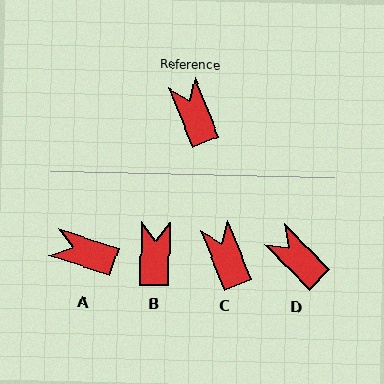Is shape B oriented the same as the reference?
No, it is off by about 24 degrees.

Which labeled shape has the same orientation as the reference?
C.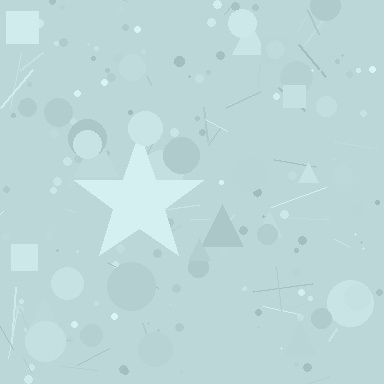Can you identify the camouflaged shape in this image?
The camouflaged shape is a star.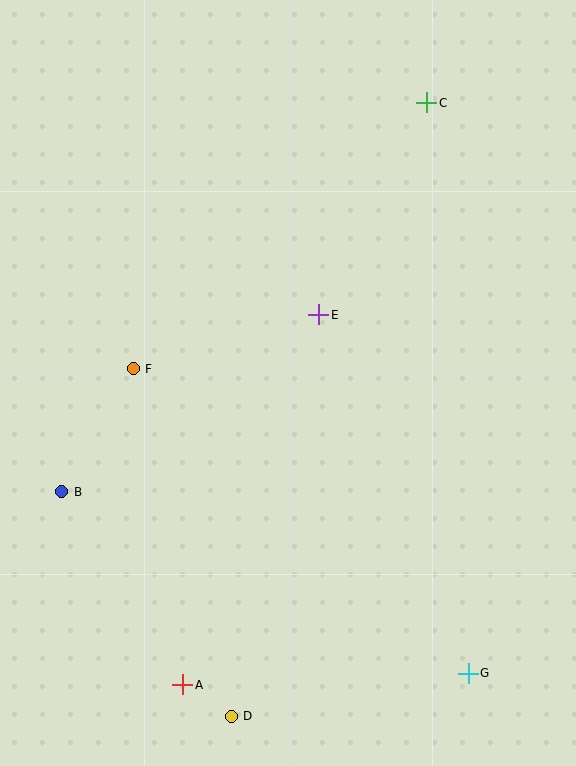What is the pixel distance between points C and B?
The distance between C and B is 534 pixels.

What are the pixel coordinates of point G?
Point G is at (468, 674).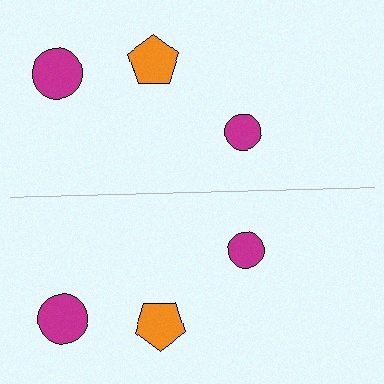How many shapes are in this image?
There are 6 shapes in this image.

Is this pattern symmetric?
Yes, this pattern has bilateral (reflection) symmetry.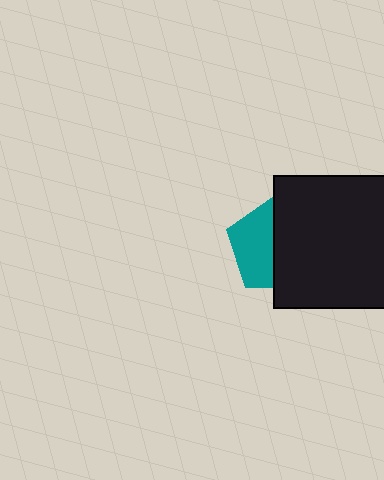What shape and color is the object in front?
The object in front is a black square.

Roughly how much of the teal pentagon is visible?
About half of it is visible (roughly 46%).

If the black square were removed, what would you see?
You would see the complete teal pentagon.